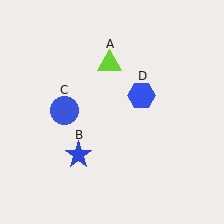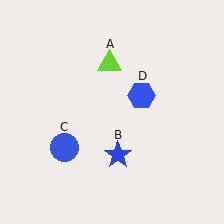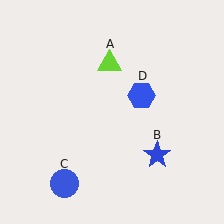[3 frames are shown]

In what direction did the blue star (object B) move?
The blue star (object B) moved right.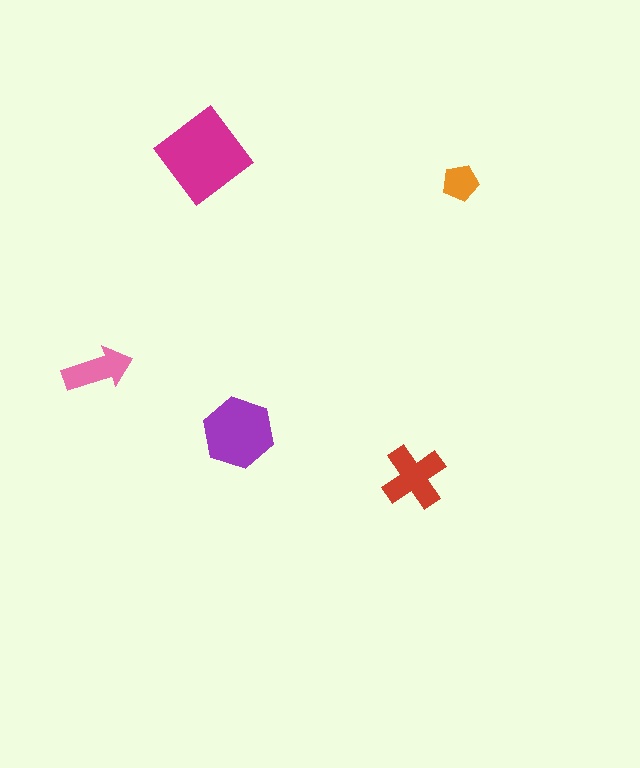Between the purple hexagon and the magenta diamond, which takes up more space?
The magenta diamond.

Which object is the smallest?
The orange pentagon.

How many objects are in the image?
There are 5 objects in the image.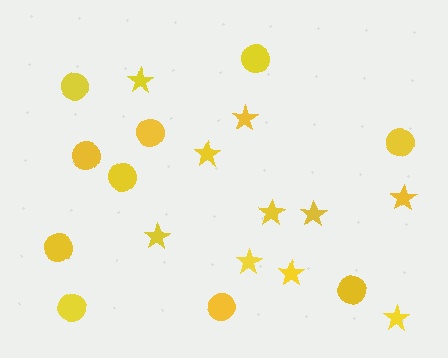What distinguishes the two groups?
There are 2 groups: one group of circles (10) and one group of stars (10).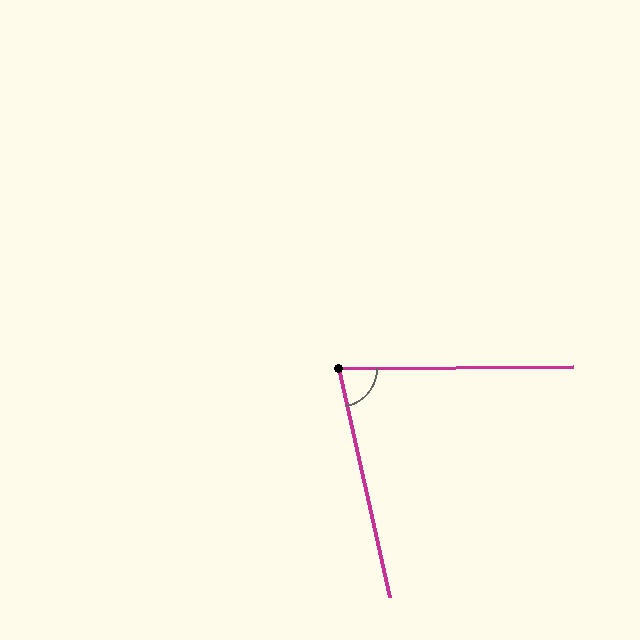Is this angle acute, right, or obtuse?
It is acute.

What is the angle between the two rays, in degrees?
Approximately 78 degrees.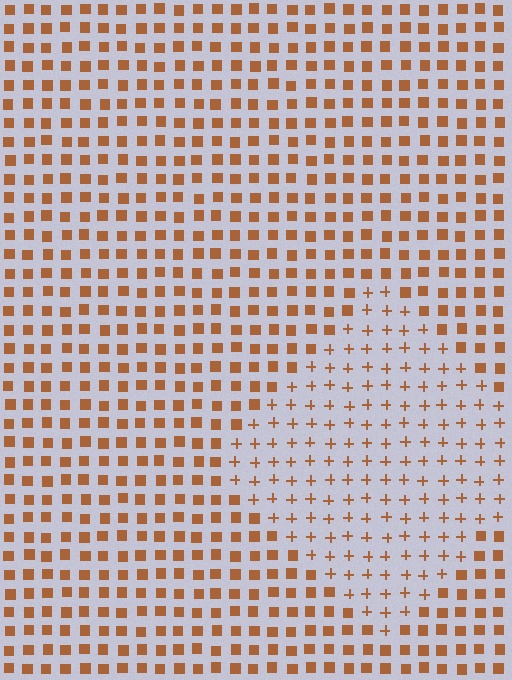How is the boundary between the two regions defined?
The boundary is defined by a change in element shape: plus signs inside vs. squares outside. All elements share the same color and spacing.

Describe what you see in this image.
The image is filled with small brown elements arranged in a uniform grid. A diamond-shaped region contains plus signs, while the surrounding area contains squares. The boundary is defined purely by the change in element shape.